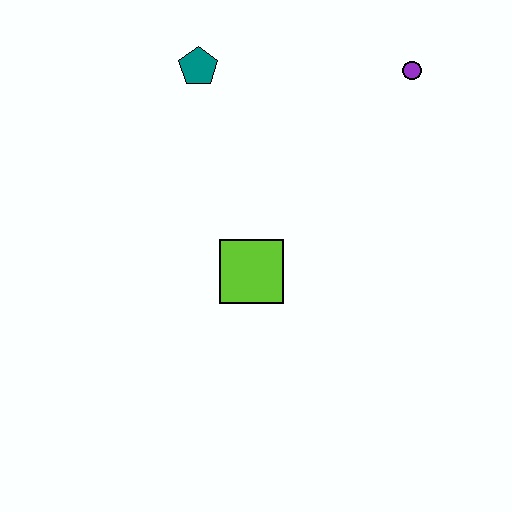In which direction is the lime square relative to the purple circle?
The lime square is below the purple circle.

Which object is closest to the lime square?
The teal pentagon is closest to the lime square.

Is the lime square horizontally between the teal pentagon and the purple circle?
Yes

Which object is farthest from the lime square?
The purple circle is farthest from the lime square.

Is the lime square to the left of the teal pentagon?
No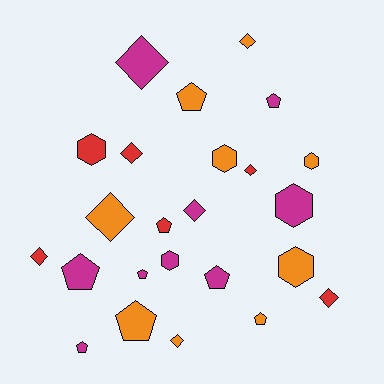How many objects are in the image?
There are 24 objects.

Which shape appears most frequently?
Diamond, with 9 objects.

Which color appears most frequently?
Magenta, with 9 objects.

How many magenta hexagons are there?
There are 2 magenta hexagons.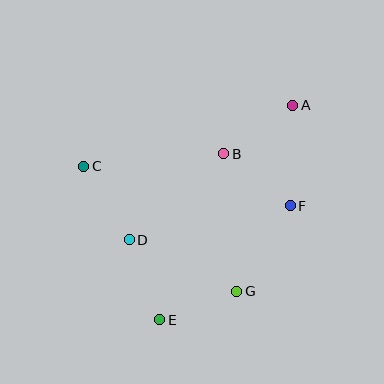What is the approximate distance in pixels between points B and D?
The distance between B and D is approximately 128 pixels.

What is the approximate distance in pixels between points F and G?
The distance between F and G is approximately 101 pixels.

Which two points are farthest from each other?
Points A and E are farthest from each other.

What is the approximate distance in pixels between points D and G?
The distance between D and G is approximately 119 pixels.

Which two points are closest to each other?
Points E and G are closest to each other.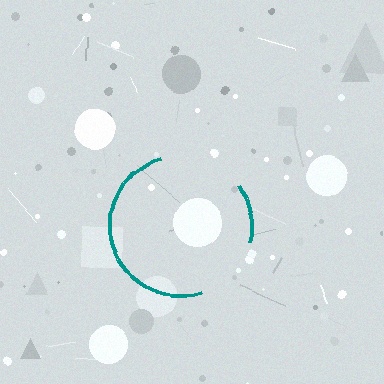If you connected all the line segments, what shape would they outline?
They would outline a circle.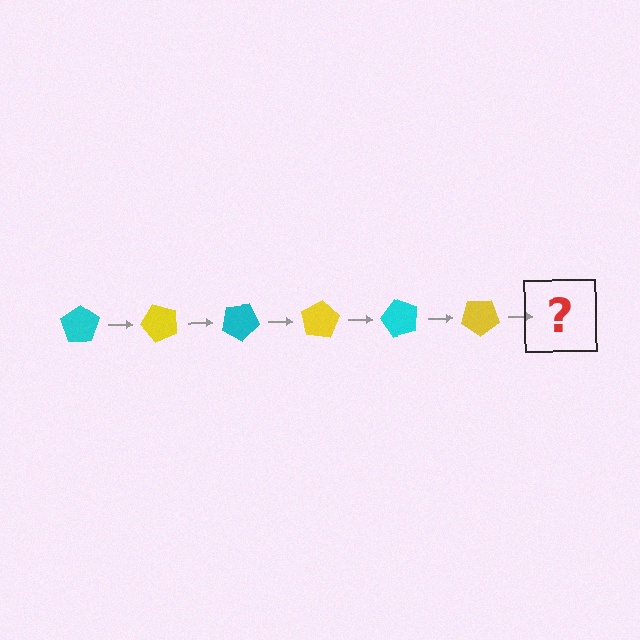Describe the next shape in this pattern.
It should be a cyan pentagon, rotated 300 degrees from the start.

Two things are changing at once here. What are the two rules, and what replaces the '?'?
The two rules are that it rotates 50 degrees each step and the color cycles through cyan and yellow. The '?' should be a cyan pentagon, rotated 300 degrees from the start.